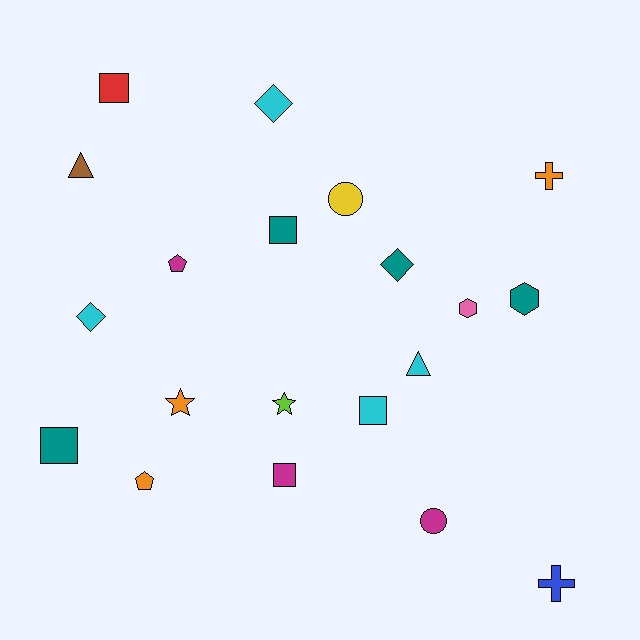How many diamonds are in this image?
There are 3 diamonds.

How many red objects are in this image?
There is 1 red object.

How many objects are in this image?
There are 20 objects.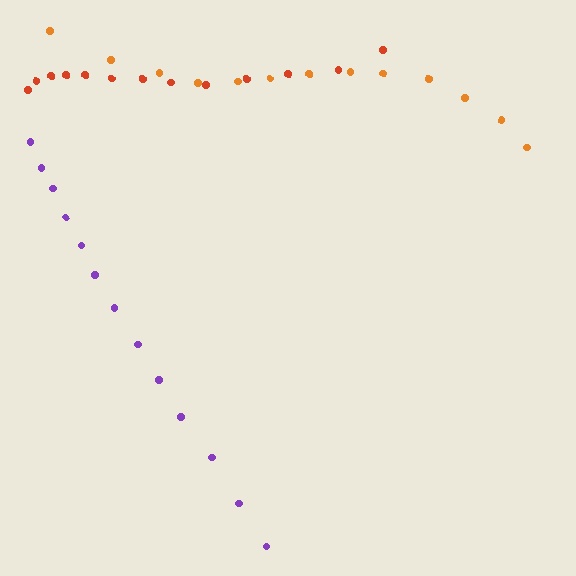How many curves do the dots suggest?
There are 3 distinct paths.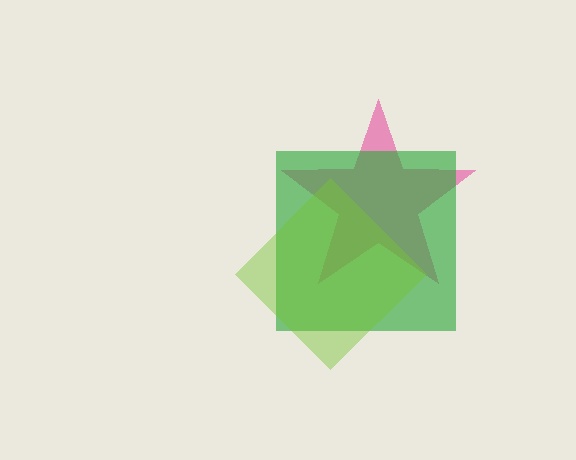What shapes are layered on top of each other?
The layered shapes are: a pink star, a green square, a lime diamond.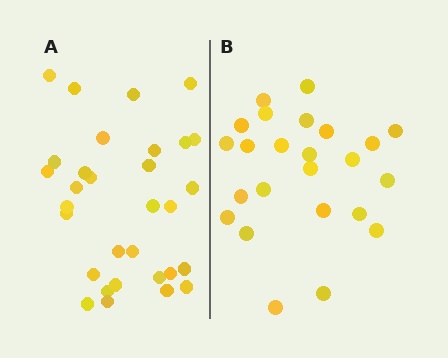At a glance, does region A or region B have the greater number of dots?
Region A (the left region) has more dots.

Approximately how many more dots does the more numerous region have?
Region A has roughly 8 or so more dots than region B.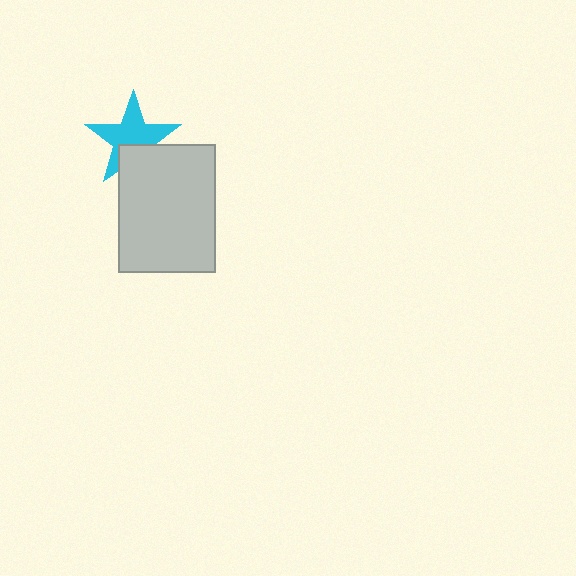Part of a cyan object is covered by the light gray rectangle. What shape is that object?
It is a star.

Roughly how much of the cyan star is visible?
Most of it is visible (roughly 69%).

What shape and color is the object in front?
The object in front is a light gray rectangle.